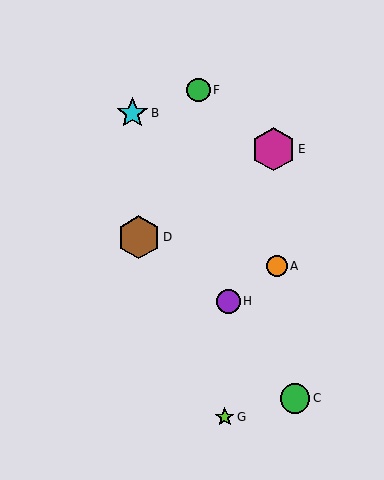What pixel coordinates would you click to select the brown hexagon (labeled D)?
Click at (139, 237) to select the brown hexagon D.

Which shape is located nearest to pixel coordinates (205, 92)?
The green circle (labeled F) at (199, 90) is nearest to that location.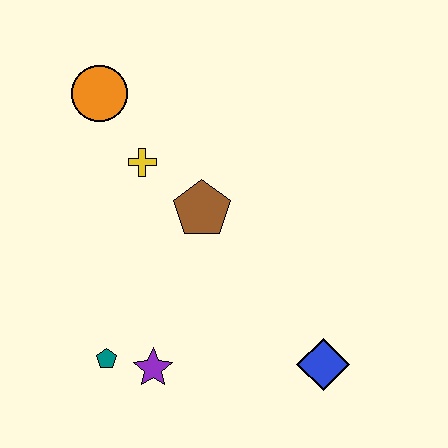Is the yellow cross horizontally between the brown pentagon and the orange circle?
Yes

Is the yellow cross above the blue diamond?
Yes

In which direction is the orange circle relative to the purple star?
The orange circle is above the purple star.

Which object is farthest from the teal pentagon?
The orange circle is farthest from the teal pentagon.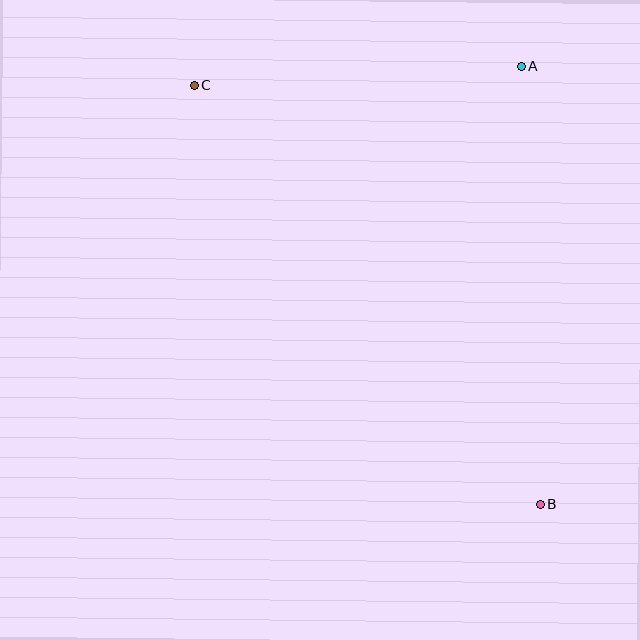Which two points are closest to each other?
Points A and C are closest to each other.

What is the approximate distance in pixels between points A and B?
The distance between A and B is approximately 438 pixels.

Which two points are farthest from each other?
Points B and C are farthest from each other.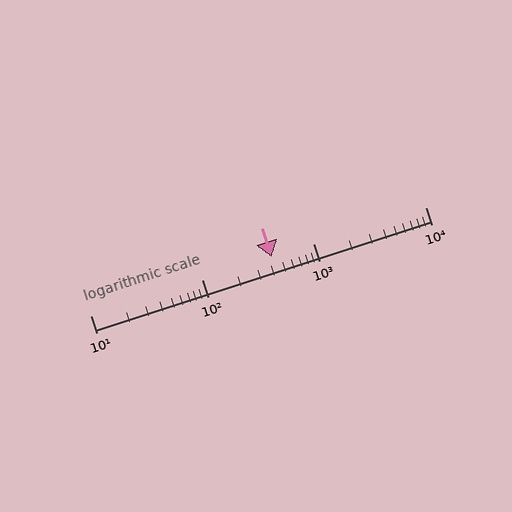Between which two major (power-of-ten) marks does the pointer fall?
The pointer is between 100 and 1000.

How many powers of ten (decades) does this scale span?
The scale spans 3 decades, from 10 to 10000.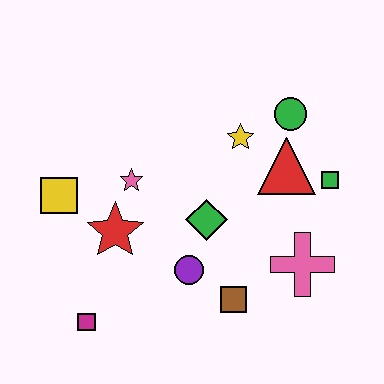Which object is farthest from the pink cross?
The yellow square is farthest from the pink cross.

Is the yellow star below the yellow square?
No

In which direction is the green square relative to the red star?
The green square is to the right of the red star.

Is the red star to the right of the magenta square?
Yes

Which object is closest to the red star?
The pink star is closest to the red star.